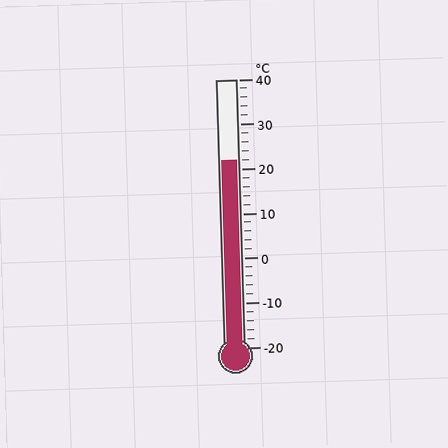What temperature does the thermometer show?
The thermometer shows approximately 22°C.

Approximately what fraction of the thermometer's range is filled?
The thermometer is filled to approximately 70% of its range.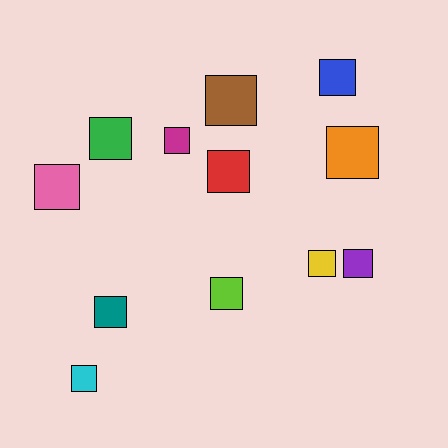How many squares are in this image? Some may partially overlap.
There are 12 squares.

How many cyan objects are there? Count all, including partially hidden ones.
There is 1 cyan object.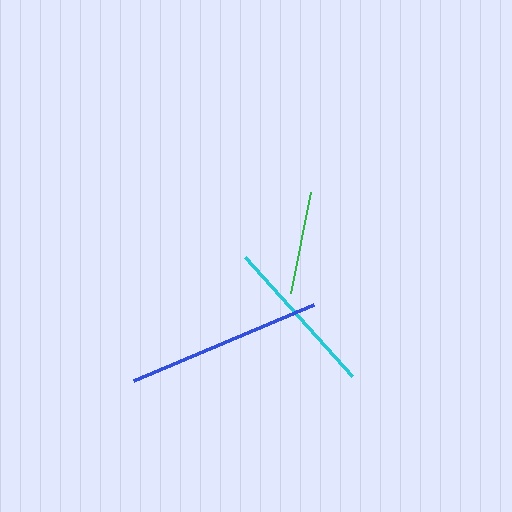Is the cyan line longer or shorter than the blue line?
The blue line is longer than the cyan line.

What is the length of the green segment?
The green segment is approximately 103 pixels long.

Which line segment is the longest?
The blue line is the longest at approximately 195 pixels.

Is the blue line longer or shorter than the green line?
The blue line is longer than the green line.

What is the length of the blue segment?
The blue segment is approximately 195 pixels long.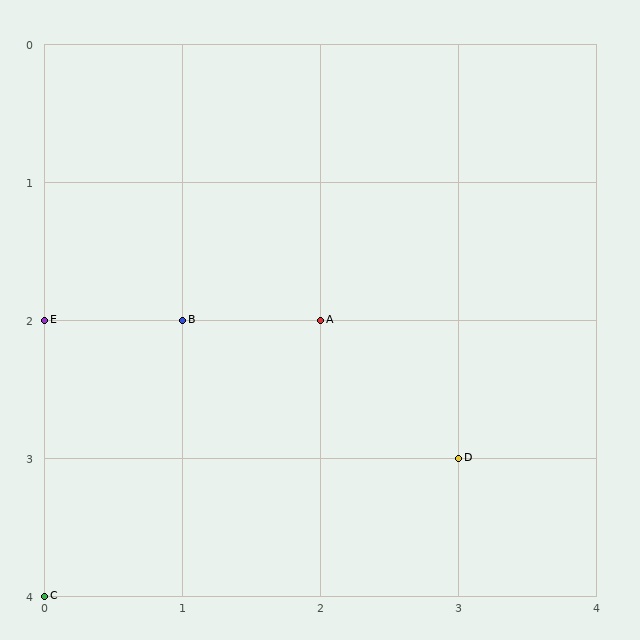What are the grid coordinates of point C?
Point C is at grid coordinates (0, 4).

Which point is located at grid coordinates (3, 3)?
Point D is at (3, 3).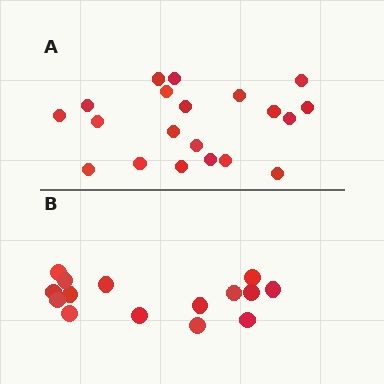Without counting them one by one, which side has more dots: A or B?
Region A (the top region) has more dots.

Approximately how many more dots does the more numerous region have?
Region A has about 5 more dots than region B.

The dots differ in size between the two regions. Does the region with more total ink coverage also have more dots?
No. Region B has more total ink coverage because its dots are larger, but region A actually contains more individual dots. Total area can be misleading — the number of items is what matters here.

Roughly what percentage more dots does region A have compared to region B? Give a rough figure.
About 35% more.